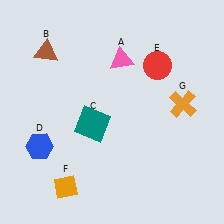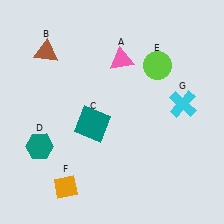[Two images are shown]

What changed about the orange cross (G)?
In Image 1, G is orange. In Image 2, it changed to cyan.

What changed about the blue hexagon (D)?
In Image 1, D is blue. In Image 2, it changed to teal.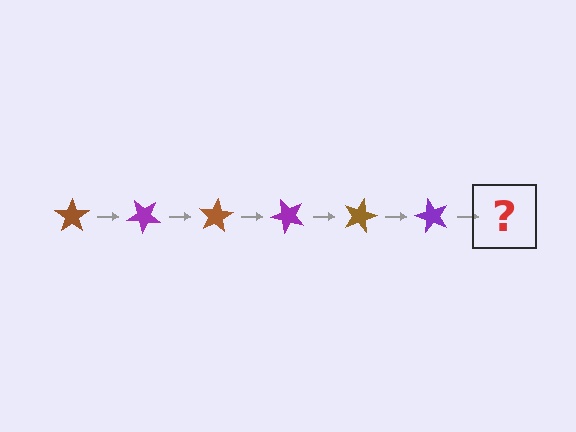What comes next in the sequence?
The next element should be a brown star, rotated 240 degrees from the start.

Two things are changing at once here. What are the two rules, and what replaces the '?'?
The two rules are that it rotates 40 degrees each step and the color cycles through brown and purple. The '?' should be a brown star, rotated 240 degrees from the start.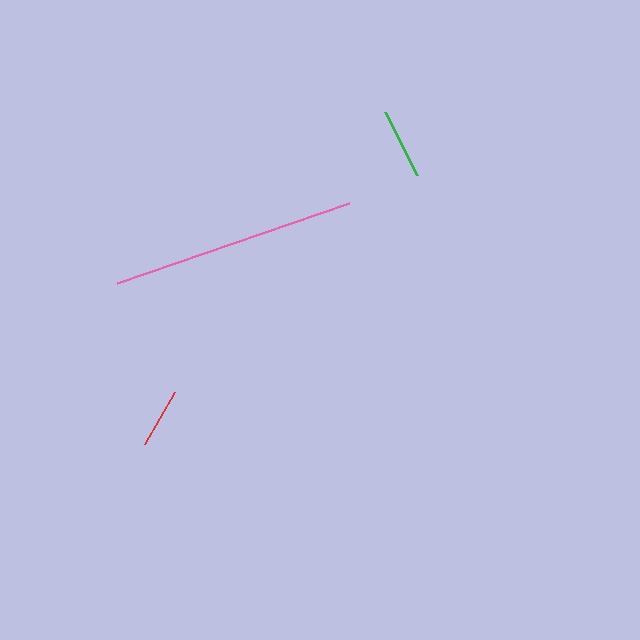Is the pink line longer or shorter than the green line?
The pink line is longer than the green line.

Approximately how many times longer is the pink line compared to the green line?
The pink line is approximately 3.5 times the length of the green line.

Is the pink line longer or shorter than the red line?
The pink line is longer than the red line.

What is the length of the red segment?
The red segment is approximately 60 pixels long.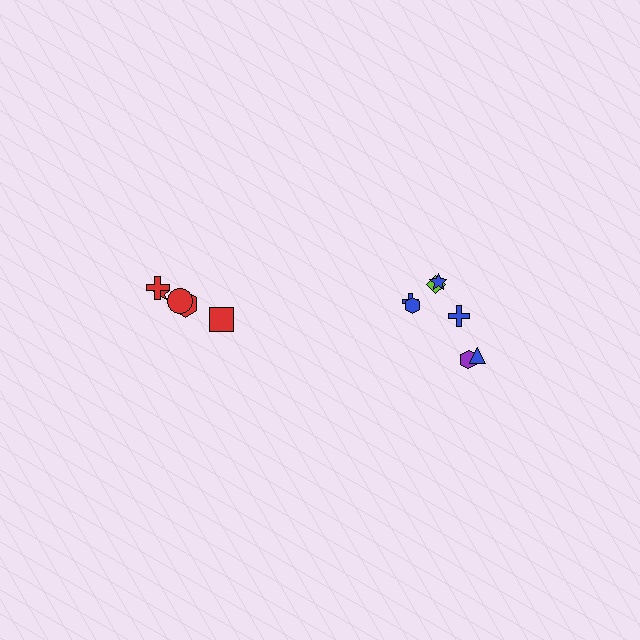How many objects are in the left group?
There are 5 objects.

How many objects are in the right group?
There are 7 objects.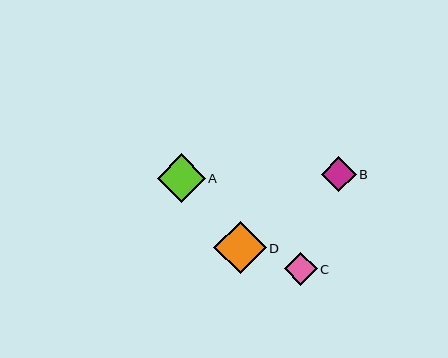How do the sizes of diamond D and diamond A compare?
Diamond D and diamond A are approximately the same size.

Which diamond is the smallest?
Diamond C is the smallest with a size of approximately 32 pixels.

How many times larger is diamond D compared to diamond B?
Diamond D is approximately 1.5 times the size of diamond B.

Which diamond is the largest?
Diamond D is the largest with a size of approximately 53 pixels.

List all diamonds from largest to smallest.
From largest to smallest: D, A, B, C.